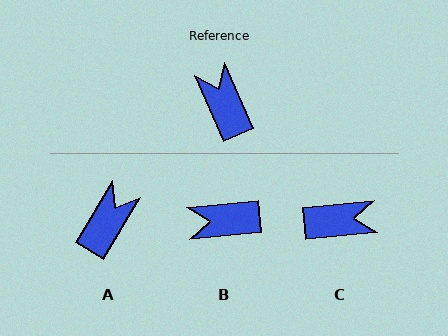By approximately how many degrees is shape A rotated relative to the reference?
Approximately 55 degrees clockwise.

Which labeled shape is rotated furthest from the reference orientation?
C, about 108 degrees away.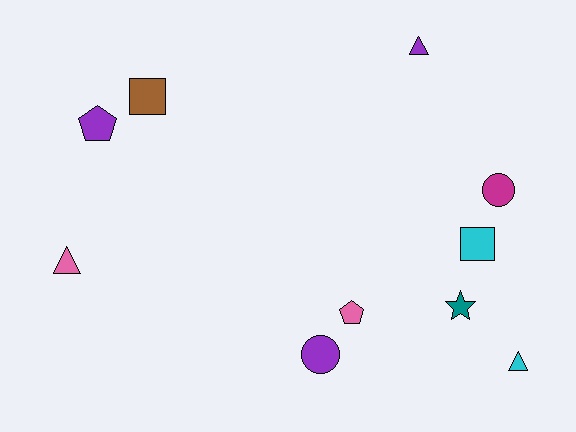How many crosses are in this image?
There are no crosses.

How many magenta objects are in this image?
There is 1 magenta object.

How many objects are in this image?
There are 10 objects.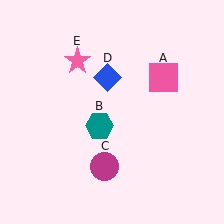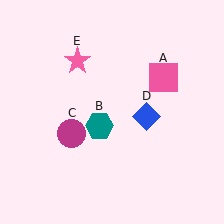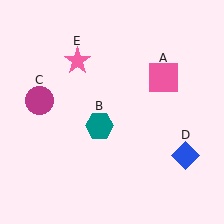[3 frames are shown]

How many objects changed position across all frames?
2 objects changed position: magenta circle (object C), blue diamond (object D).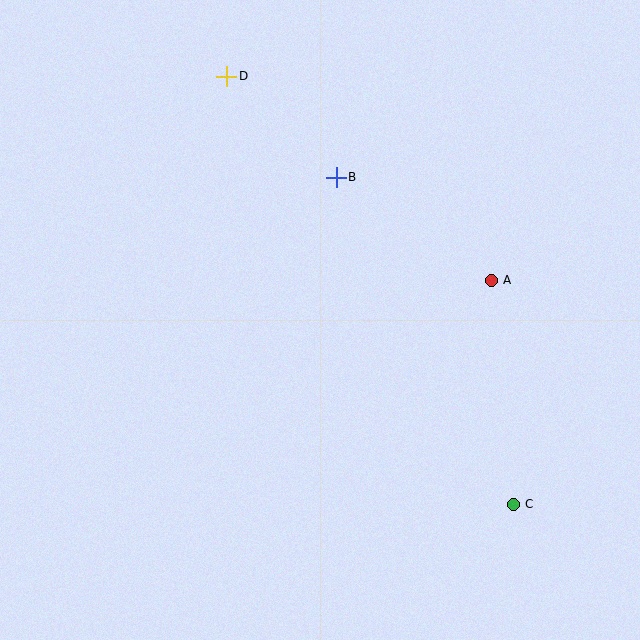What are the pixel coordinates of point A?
Point A is at (491, 280).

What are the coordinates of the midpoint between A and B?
The midpoint between A and B is at (414, 229).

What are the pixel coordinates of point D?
Point D is at (227, 76).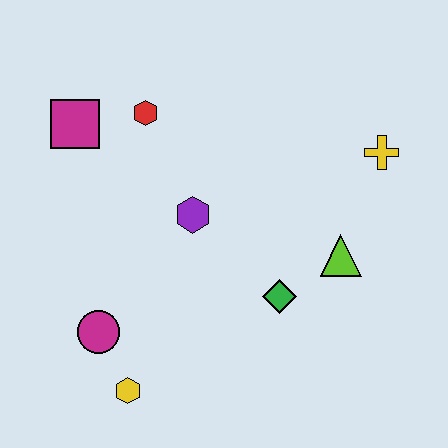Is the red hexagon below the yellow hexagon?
No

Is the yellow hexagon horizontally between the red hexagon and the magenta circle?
Yes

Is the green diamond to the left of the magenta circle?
No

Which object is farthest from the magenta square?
The yellow cross is farthest from the magenta square.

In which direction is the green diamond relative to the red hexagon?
The green diamond is below the red hexagon.